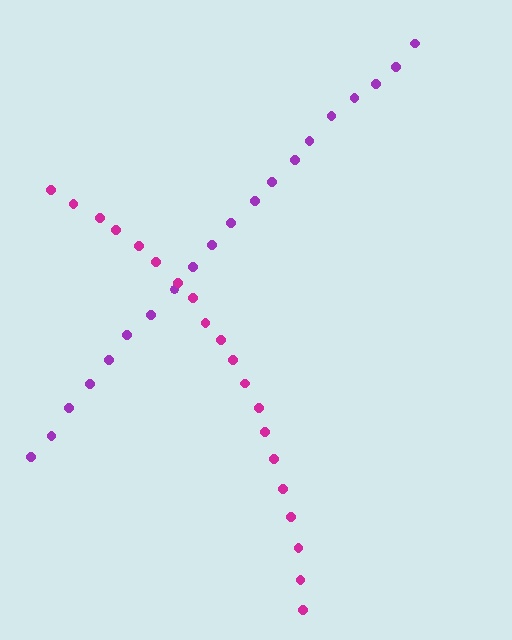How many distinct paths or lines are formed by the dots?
There are 2 distinct paths.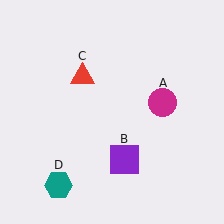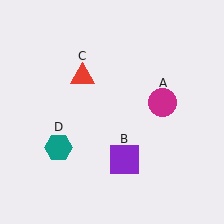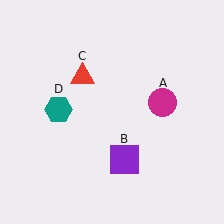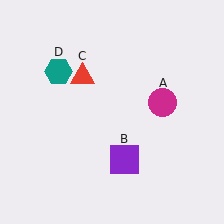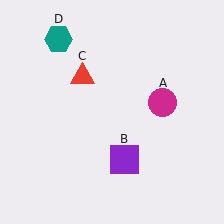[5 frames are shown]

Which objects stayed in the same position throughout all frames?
Magenta circle (object A) and purple square (object B) and red triangle (object C) remained stationary.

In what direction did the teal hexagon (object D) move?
The teal hexagon (object D) moved up.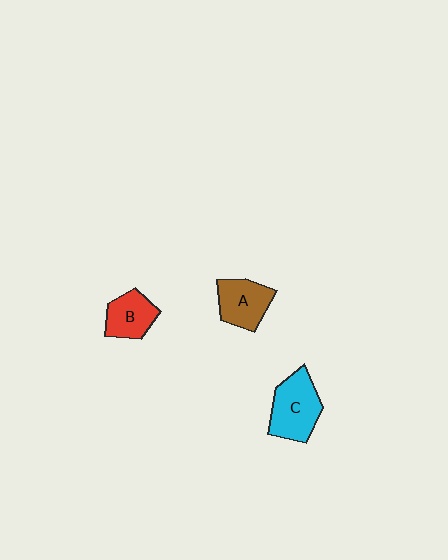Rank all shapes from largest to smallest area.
From largest to smallest: C (cyan), A (brown), B (red).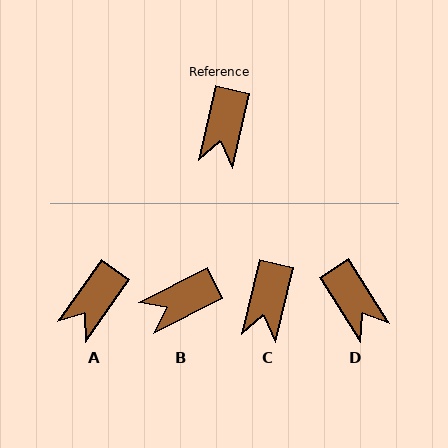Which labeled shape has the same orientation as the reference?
C.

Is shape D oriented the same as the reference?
No, it is off by about 46 degrees.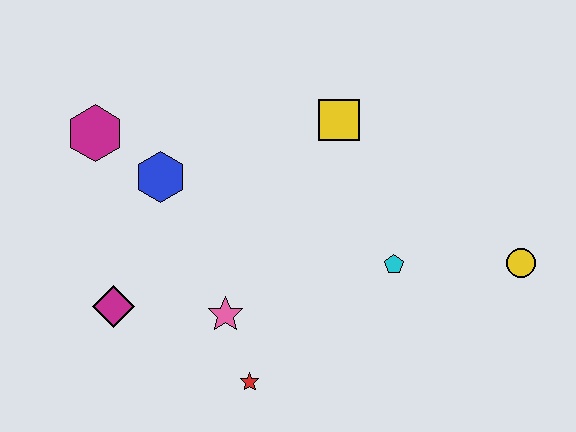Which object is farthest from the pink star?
The yellow circle is farthest from the pink star.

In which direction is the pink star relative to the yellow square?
The pink star is below the yellow square.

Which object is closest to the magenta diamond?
The pink star is closest to the magenta diamond.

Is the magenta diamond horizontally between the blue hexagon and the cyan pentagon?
No